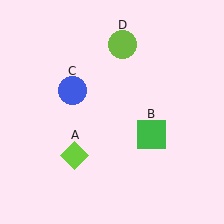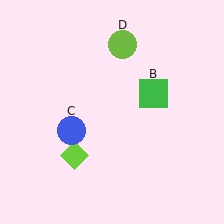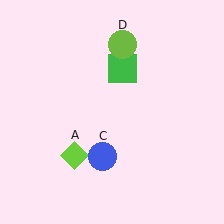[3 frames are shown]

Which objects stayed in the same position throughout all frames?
Lime diamond (object A) and lime circle (object D) remained stationary.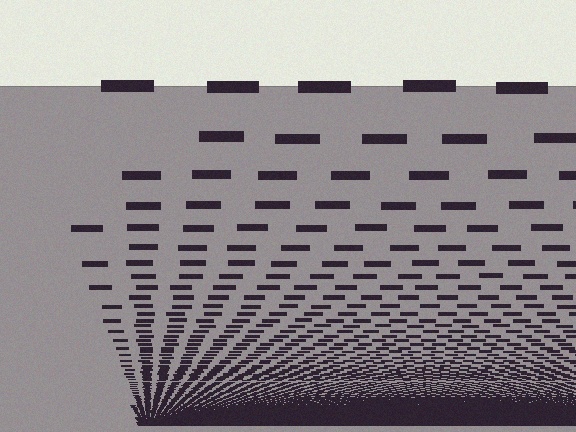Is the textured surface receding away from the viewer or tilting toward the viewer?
The surface appears to tilt toward the viewer. Texture elements get larger and sparser toward the top.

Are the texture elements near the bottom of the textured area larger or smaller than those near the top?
Smaller. The gradient is inverted — elements near the bottom are smaller and denser.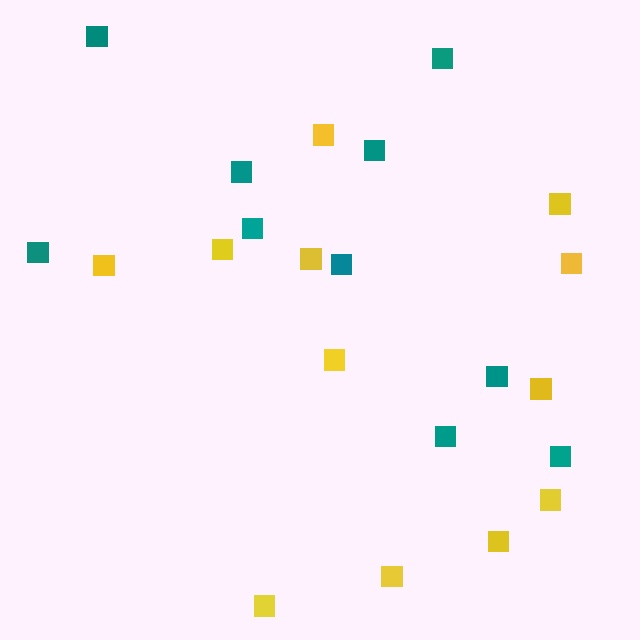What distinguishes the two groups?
There are 2 groups: one group of yellow squares (12) and one group of teal squares (10).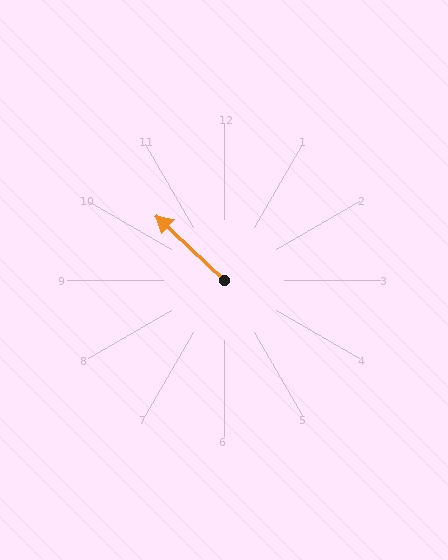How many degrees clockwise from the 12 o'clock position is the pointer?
Approximately 314 degrees.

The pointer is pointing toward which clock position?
Roughly 10 o'clock.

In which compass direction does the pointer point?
Northwest.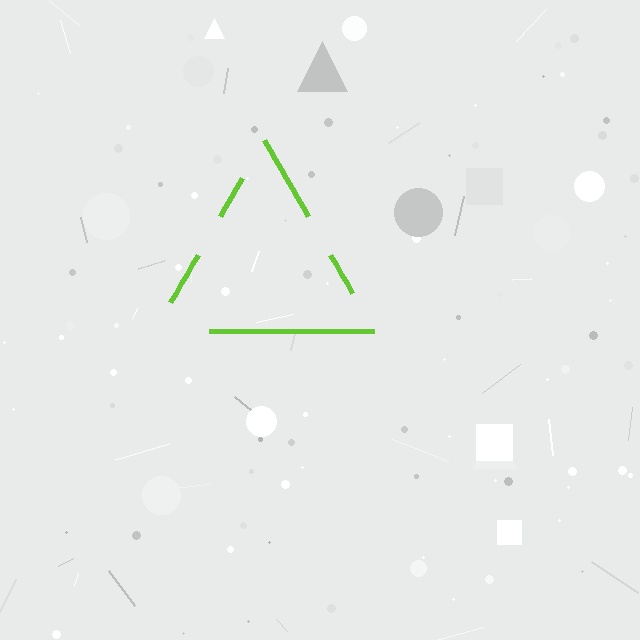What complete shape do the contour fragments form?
The contour fragments form a triangle.